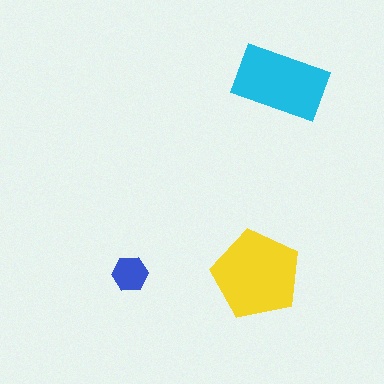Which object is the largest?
The yellow pentagon.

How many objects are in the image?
There are 3 objects in the image.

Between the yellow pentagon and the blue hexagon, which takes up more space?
The yellow pentagon.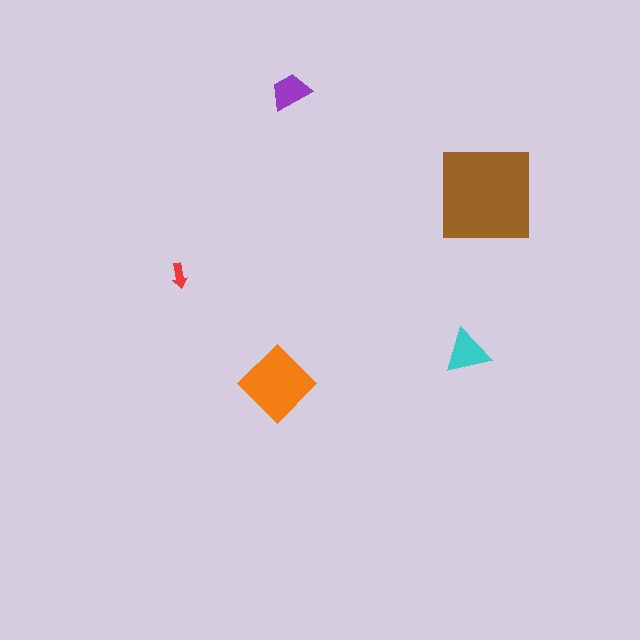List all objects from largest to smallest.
The brown square, the orange diamond, the cyan triangle, the purple trapezoid, the red arrow.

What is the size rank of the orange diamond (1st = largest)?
2nd.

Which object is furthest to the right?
The brown square is rightmost.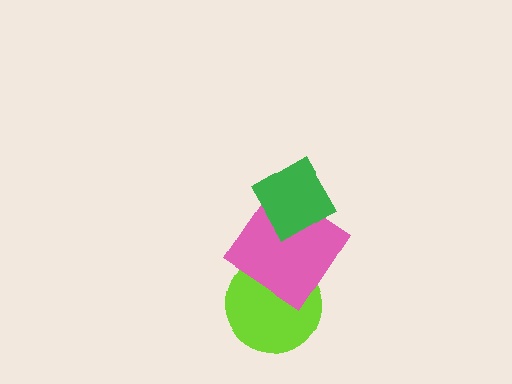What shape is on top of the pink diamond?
The green diamond is on top of the pink diamond.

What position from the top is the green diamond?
The green diamond is 1st from the top.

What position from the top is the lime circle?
The lime circle is 3rd from the top.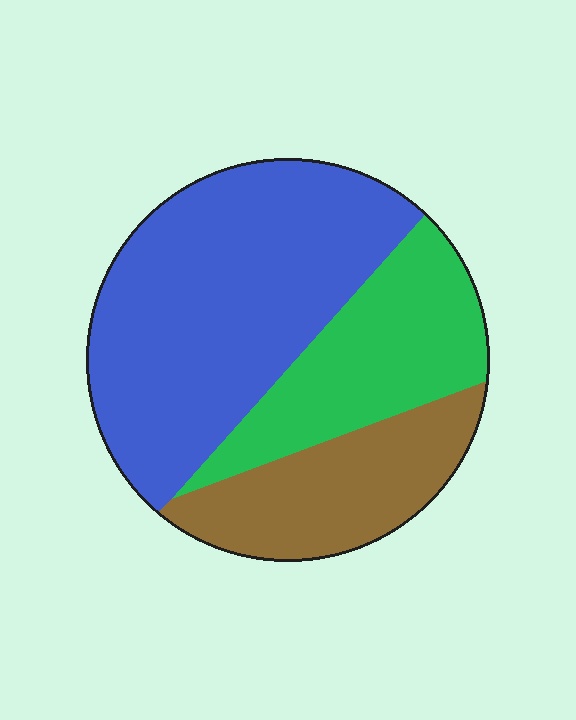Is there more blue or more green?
Blue.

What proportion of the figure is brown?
Brown takes up less than a quarter of the figure.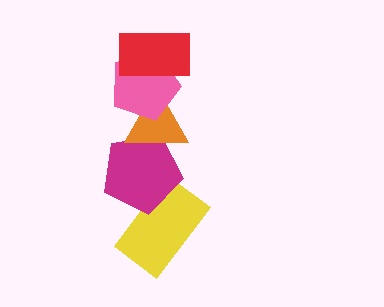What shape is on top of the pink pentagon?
The red rectangle is on top of the pink pentagon.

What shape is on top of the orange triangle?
The pink pentagon is on top of the orange triangle.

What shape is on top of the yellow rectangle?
The magenta pentagon is on top of the yellow rectangle.